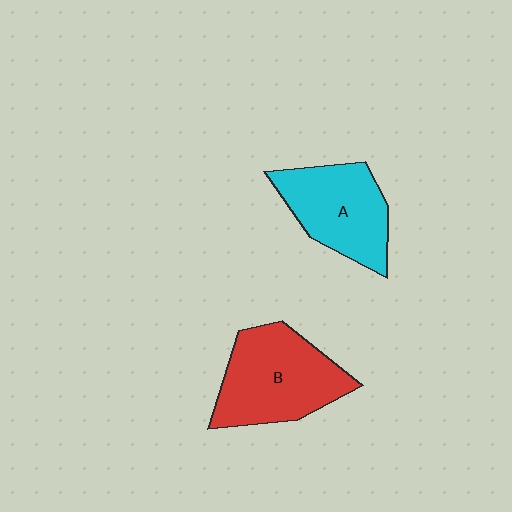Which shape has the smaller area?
Shape A (cyan).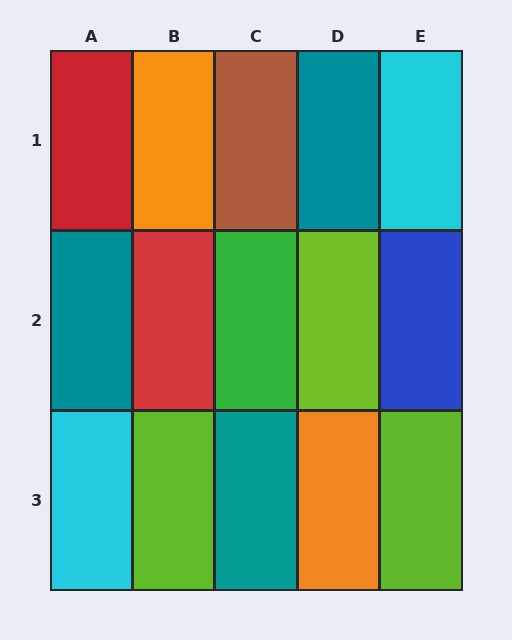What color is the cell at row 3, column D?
Orange.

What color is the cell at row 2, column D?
Lime.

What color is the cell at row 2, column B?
Red.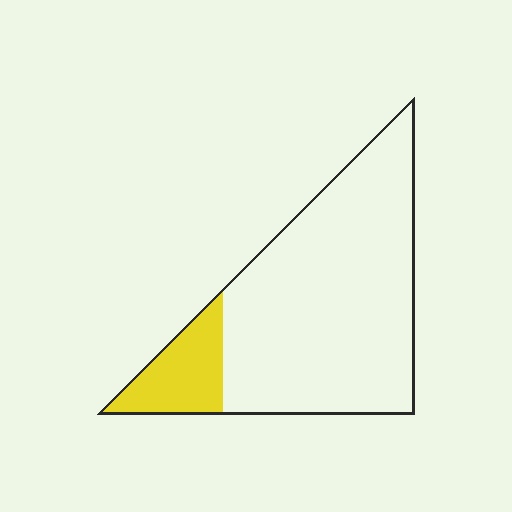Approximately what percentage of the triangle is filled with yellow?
Approximately 15%.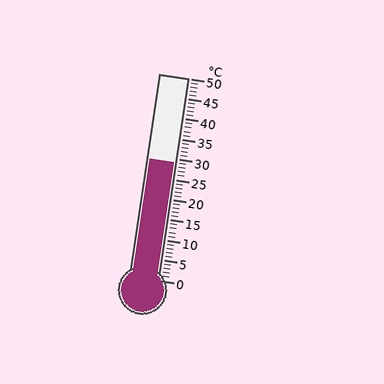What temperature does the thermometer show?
The thermometer shows approximately 29°C.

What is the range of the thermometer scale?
The thermometer scale ranges from 0°C to 50°C.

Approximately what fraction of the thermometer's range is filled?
The thermometer is filled to approximately 60% of its range.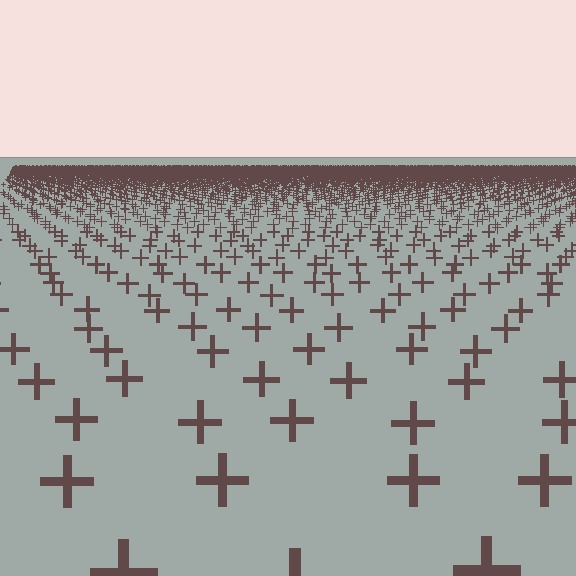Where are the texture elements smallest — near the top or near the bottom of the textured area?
Near the top.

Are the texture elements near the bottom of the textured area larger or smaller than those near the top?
Larger. Near the bottom, elements are closer to the viewer and appear at a bigger on-screen size.